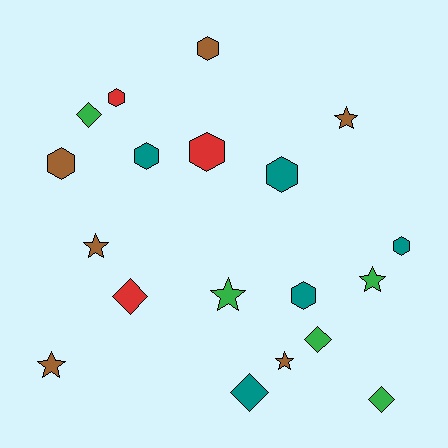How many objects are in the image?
There are 19 objects.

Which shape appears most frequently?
Hexagon, with 8 objects.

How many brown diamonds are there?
There are no brown diamonds.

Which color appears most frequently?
Brown, with 6 objects.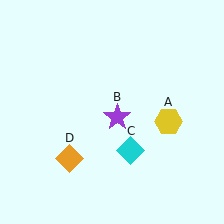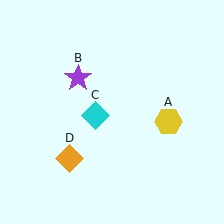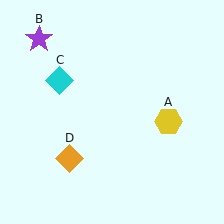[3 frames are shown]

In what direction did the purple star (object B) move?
The purple star (object B) moved up and to the left.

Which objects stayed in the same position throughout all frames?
Yellow hexagon (object A) and orange diamond (object D) remained stationary.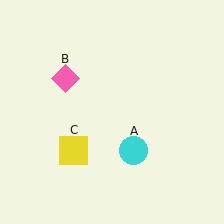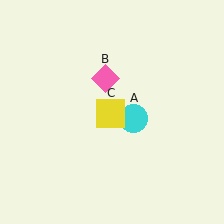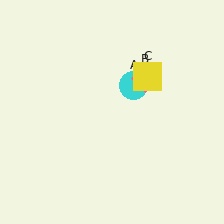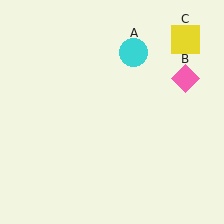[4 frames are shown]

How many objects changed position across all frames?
3 objects changed position: cyan circle (object A), pink diamond (object B), yellow square (object C).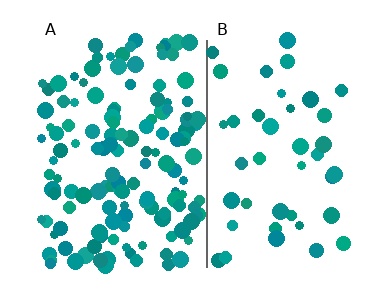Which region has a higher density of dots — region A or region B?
A (the left).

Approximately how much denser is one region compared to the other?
Approximately 3.3× — region A over region B.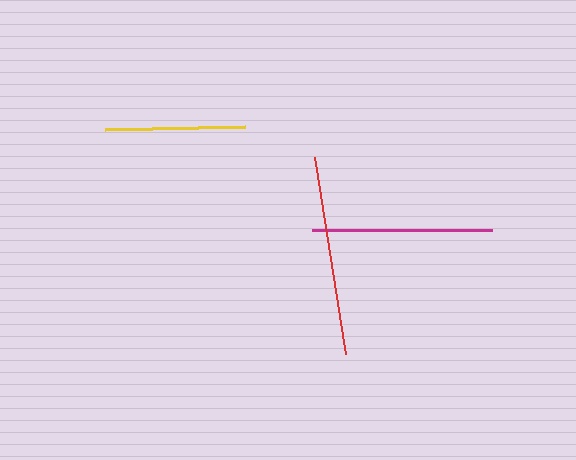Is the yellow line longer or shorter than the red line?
The red line is longer than the yellow line.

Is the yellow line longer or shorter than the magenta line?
The magenta line is longer than the yellow line.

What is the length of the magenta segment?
The magenta segment is approximately 180 pixels long.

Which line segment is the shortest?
The yellow line is the shortest at approximately 140 pixels.